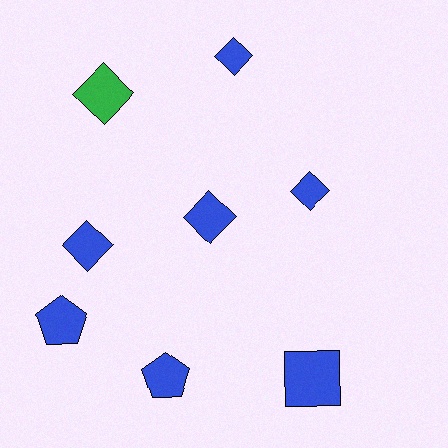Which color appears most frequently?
Blue, with 7 objects.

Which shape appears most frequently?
Diamond, with 5 objects.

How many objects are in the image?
There are 8 objects.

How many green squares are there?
There are no green squares.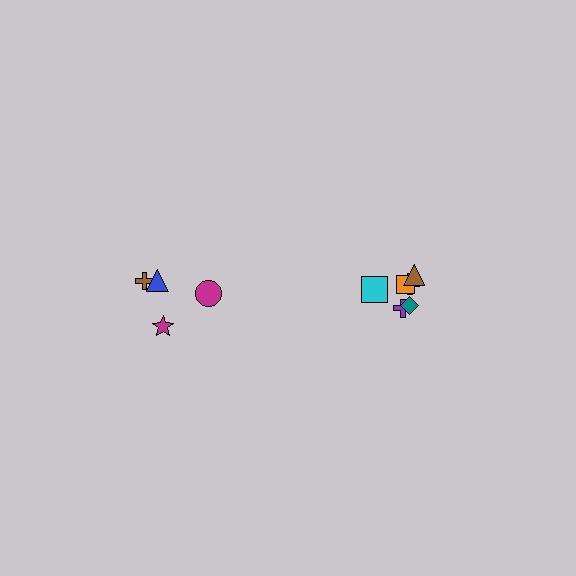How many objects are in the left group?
There are 4 objects.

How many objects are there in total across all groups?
There are 10 objects.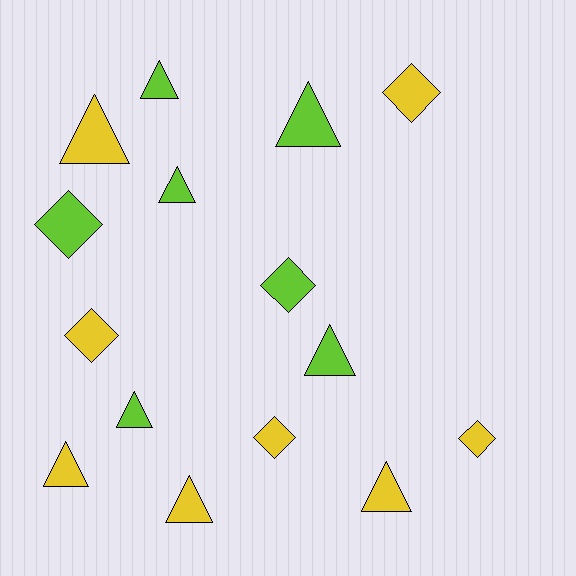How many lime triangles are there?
There are 5 lime triangles.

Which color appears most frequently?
Yellow, with 8 objects.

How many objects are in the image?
There are 15 objects.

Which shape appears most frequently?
Triangle, with 9 objects.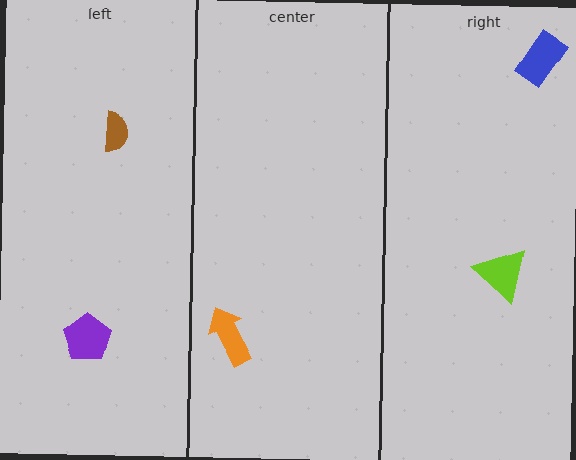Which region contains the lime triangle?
The right region.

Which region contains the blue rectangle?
The right region.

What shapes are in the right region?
The lime triangle, the blue rectangle.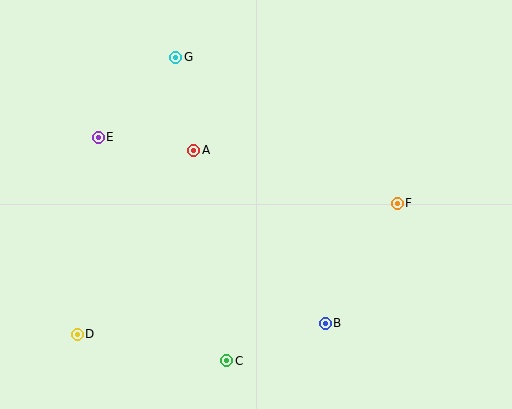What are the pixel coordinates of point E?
Point E is at (98, 137).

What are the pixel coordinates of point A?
Point A is at (194, 150).